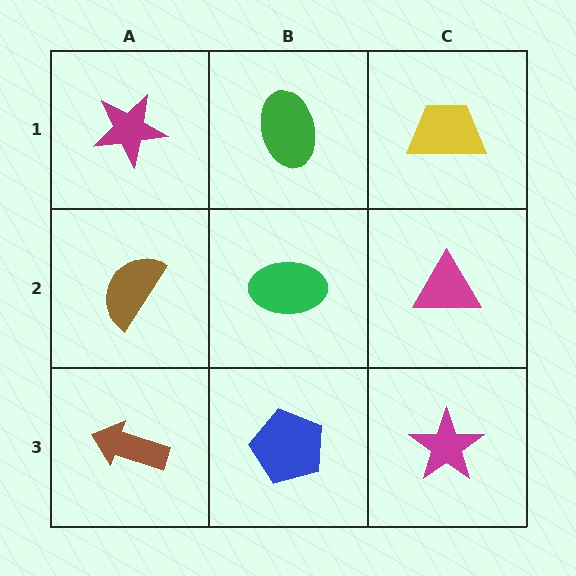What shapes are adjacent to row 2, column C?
A yellow trapezoid (row 1, column C), a magenta star (row 3, column C), a green ellipse (row 2, column B).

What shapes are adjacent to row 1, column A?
A brown semicircle (row 2, column A), a green ellipse (row 1, column B).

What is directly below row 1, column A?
A brown semicircle.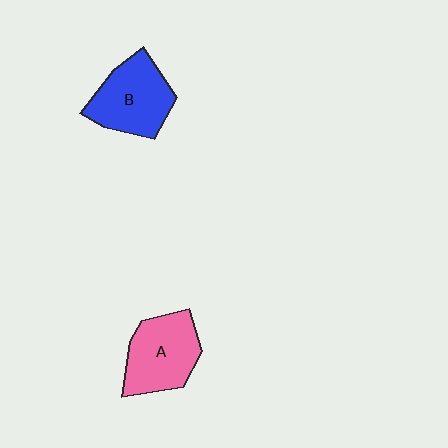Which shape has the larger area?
Shape B (blue).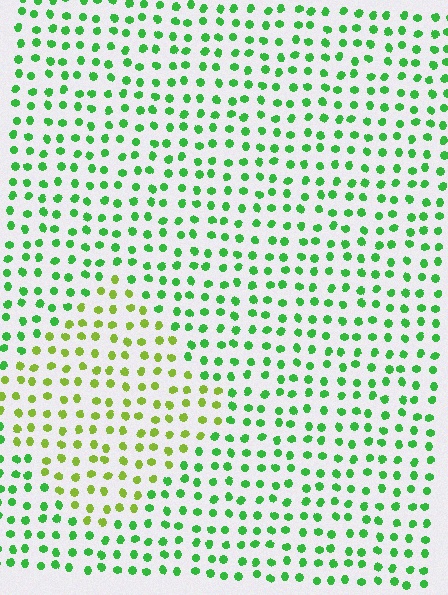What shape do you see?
I see a diamond.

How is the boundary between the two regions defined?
The boundary is defined purely by a slight shift in hue (about 40 degrees). Spacing, size, and orientation are identical on both sides.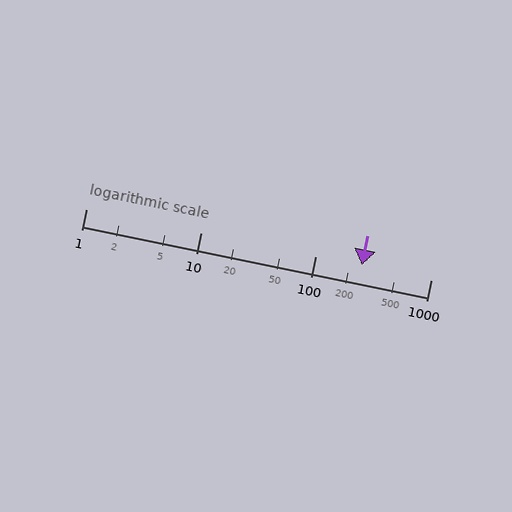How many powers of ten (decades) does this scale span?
The scale spans 3 decades, from 1 to 1000.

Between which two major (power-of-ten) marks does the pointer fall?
The pointer is between 100 and 1000.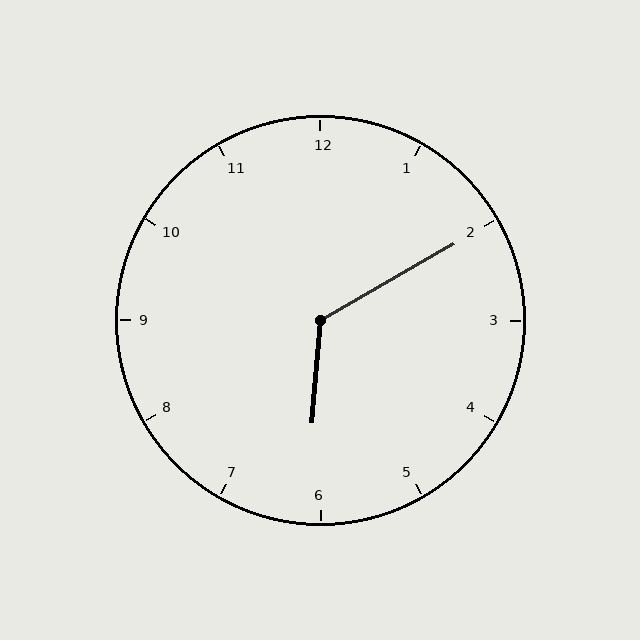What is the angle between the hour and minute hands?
Approximately 125 degrees.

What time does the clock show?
6:10.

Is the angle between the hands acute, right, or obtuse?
It is obtuse.